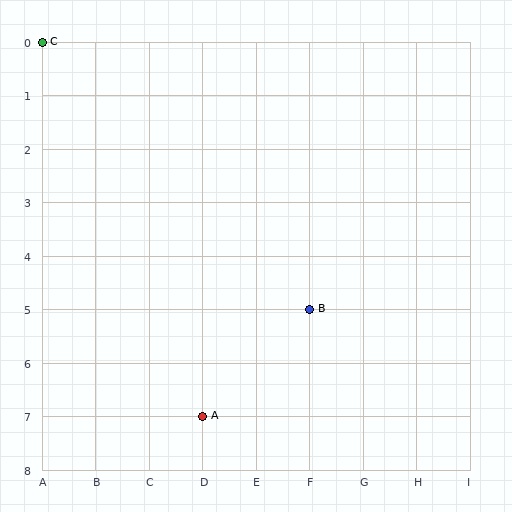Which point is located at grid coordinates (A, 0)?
Point C is at (A, 0).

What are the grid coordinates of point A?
Point A is at grid coordinates (D, 7).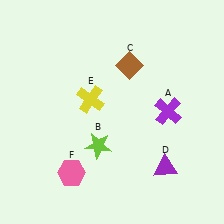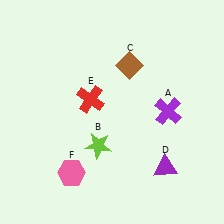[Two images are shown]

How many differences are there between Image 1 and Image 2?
There is 1 difference between the two images.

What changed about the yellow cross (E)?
In Image 1, E is yellow. In Image 2, it changed to red.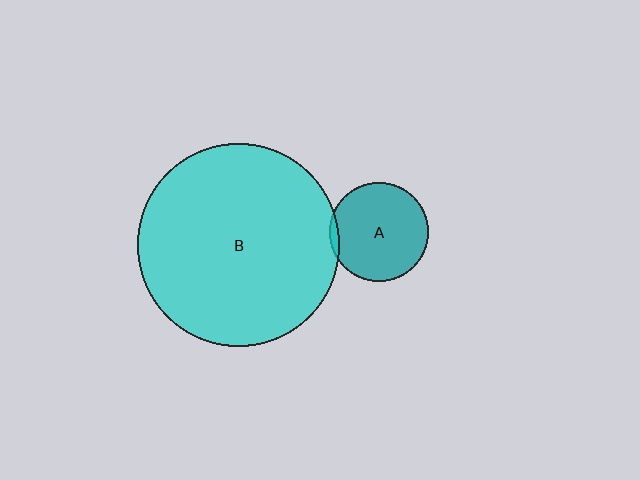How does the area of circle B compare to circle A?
Approximately 4.2 times.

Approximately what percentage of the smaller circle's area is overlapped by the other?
Approximately 5%.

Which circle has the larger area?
Circle B (cyan).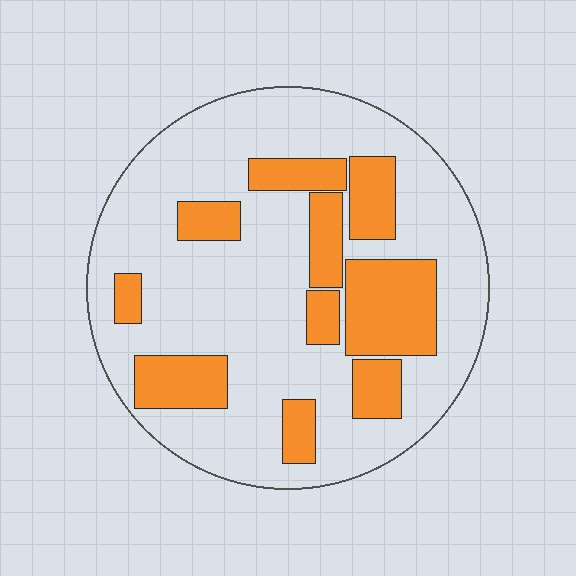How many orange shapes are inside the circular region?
10.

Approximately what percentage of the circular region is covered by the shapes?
Approximately 30%.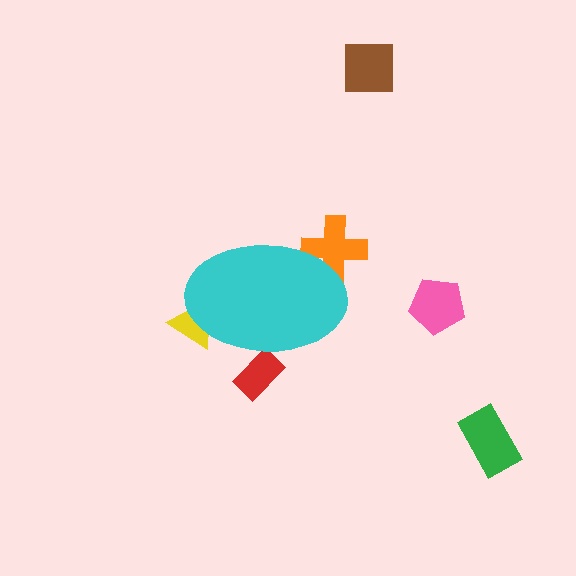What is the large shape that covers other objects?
A cyan ellipse.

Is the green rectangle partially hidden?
No, the green rectangle is fully visible.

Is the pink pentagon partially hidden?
No, the pink pentagon is fully visible.